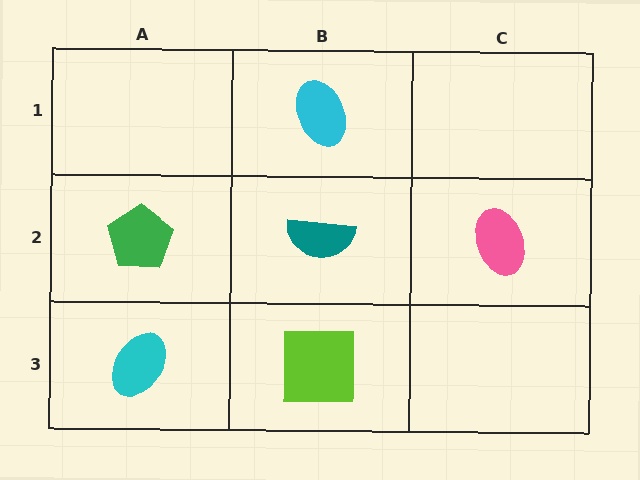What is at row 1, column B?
A cyan ellipse.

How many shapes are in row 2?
3 shapes.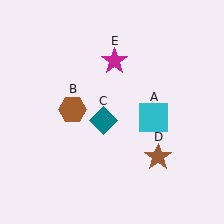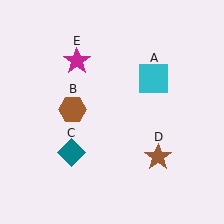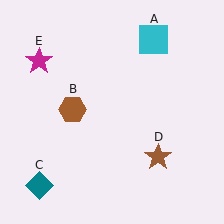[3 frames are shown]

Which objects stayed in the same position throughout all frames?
Brown hexagon (object B) and brown star (object D) remained stationary.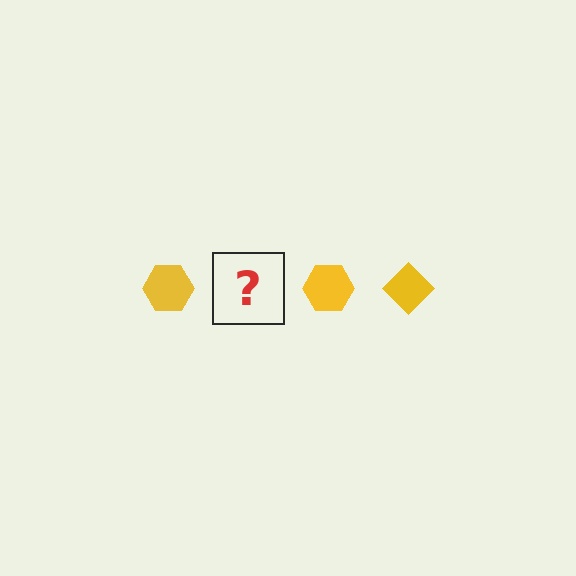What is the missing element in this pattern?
The missing element is a yellow diamond.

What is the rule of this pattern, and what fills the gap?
The rule is that the pattern cycles through hexagon, diamond shapes in yellow. The gap should be filled with a yellow diamond.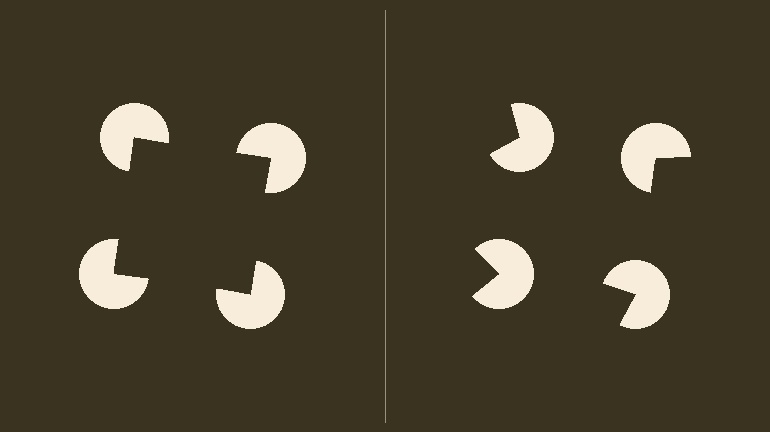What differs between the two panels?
The pac-man discs are positioned identically on both sides; only the wedge orientations differ. On the left they align to a square; on the right they are misaligned.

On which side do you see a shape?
An illusory square appears on the left side. On the right side the wedge cuts are rotated, so no coherent shape forms.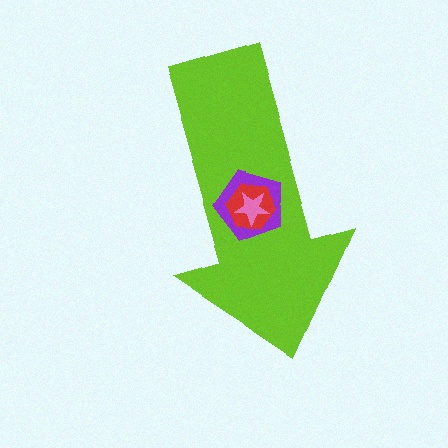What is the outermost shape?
The lime arrow.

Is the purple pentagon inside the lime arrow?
Yes.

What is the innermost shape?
The pink star.